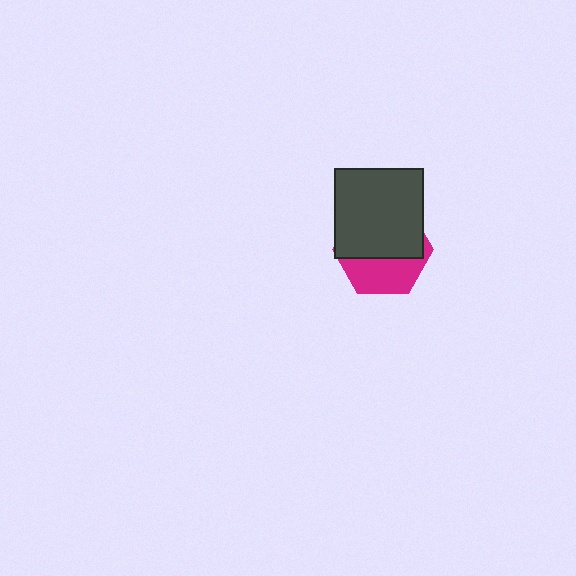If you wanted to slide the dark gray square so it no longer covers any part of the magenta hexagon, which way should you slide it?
Slide it up — that is the most direct way to separate the two shapes.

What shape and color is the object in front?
The object in front is a dark gray square.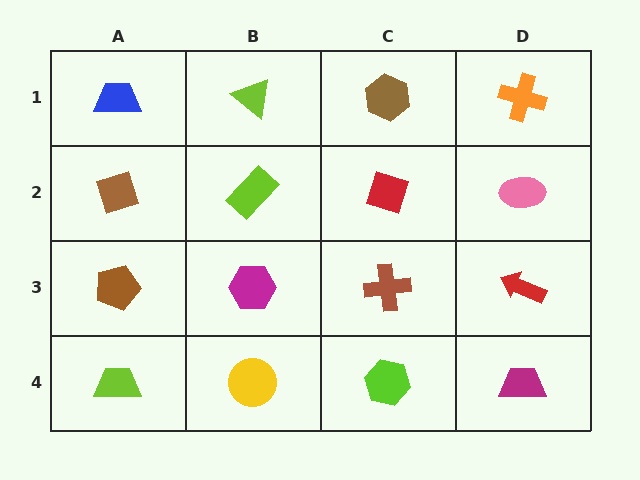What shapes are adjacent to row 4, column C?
A brown cross (row 3, column C), a yellow circle (row 4, column B), a magenta trapezoid (row 4, column D).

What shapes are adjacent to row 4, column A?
A brown pentagon (row 3, column A), a yellow circle (row 4, column B).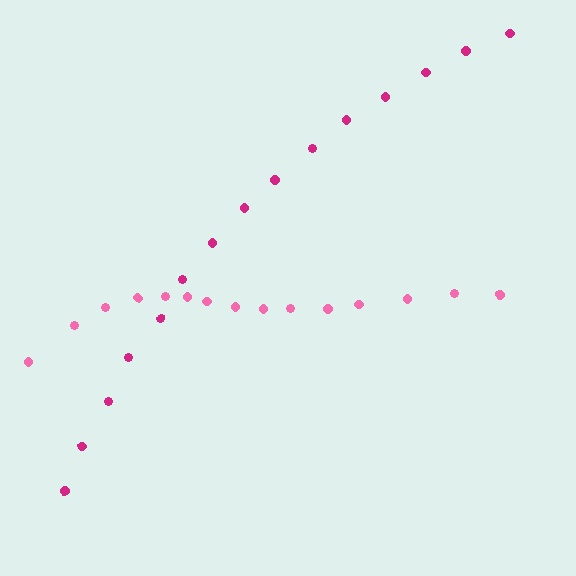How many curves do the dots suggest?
There are 2 distinct paths.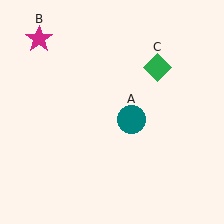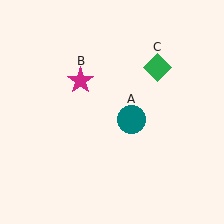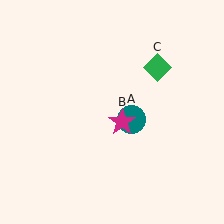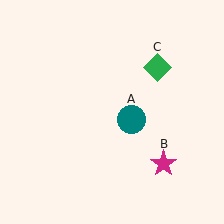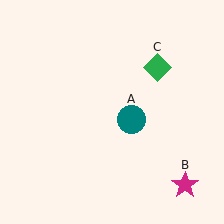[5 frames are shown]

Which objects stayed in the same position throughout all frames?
Teal circle (object A) and green diamond (object C) remained stationary.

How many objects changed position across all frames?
1 object changed position: magenta star (object B).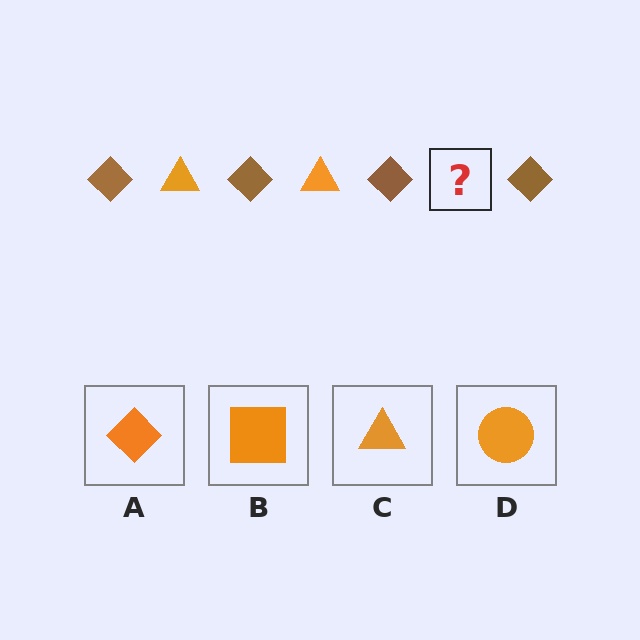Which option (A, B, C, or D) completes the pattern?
C.